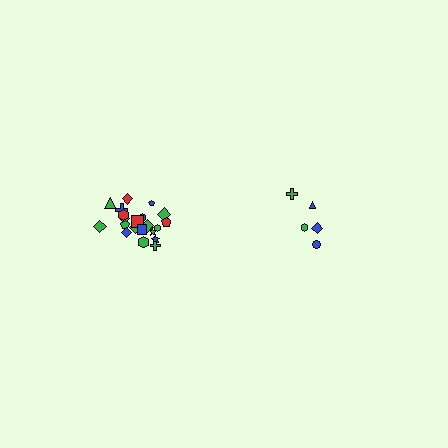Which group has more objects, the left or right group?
The left group.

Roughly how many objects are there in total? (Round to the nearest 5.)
Roughly 25 objects in total.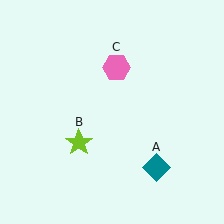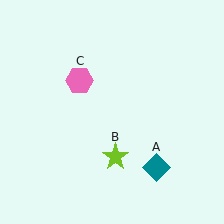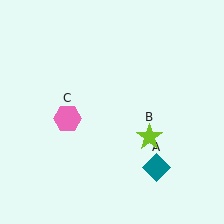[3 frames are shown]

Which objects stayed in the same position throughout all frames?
Teal diamond (object A) remained stationary.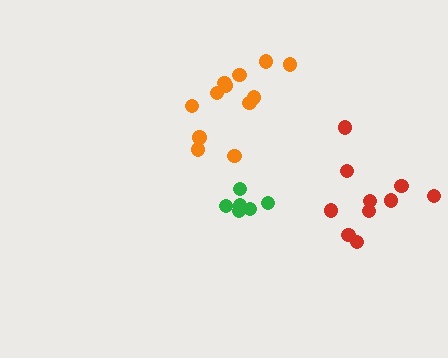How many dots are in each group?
Group 1: 10 dots, Group 2: 6 dots, Group 3: 12 dots (28 total).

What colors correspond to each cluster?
The clusters are colored: red, green, orange.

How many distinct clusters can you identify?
There are 3 distinct clusters.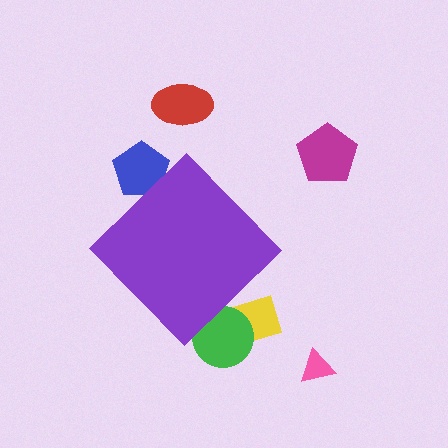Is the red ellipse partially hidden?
No, the red ellipse is fully visible.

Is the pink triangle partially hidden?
No, the pink triangle is fully visible.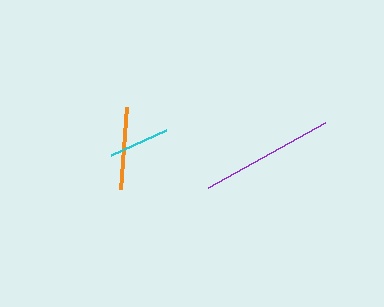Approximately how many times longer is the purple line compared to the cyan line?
The purple line is approximately 2.2 times the length of the cyan line.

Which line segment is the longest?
The purple line is the longest at approximately 134 pixels.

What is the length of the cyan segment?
The cyan segment is approximately 60 pixels long.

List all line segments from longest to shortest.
From longest to shortest: purple, orange, cyan.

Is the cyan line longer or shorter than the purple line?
The purple line is longer than the cyan line.